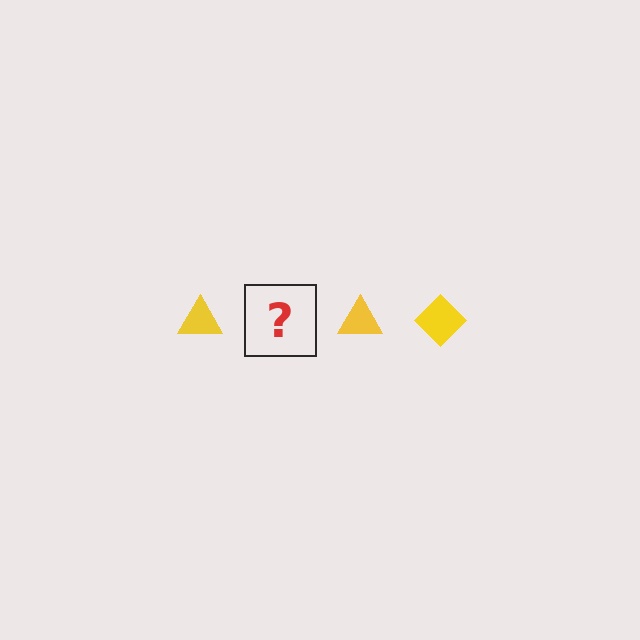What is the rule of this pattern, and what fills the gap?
The rule is that the pattern cycles through triangle, diamond shapes in yellow. The gap should be filled with a yellow diamond.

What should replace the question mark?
The question mark should be replaced with a yellow diamond.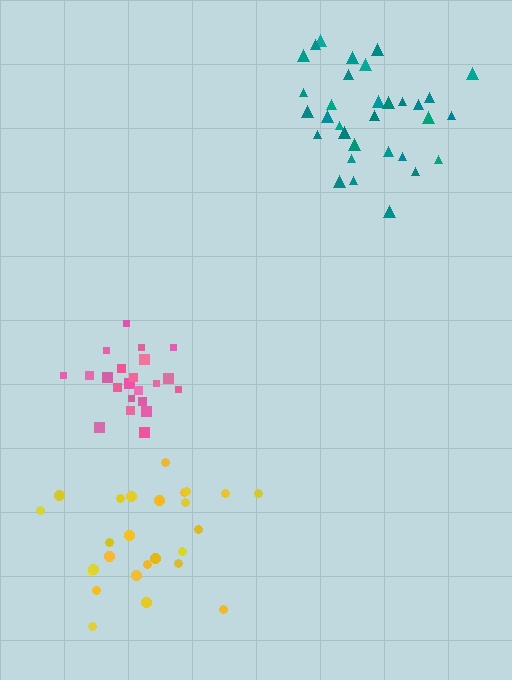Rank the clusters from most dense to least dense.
pink, teal, yellow.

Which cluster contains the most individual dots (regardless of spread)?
Teal (32).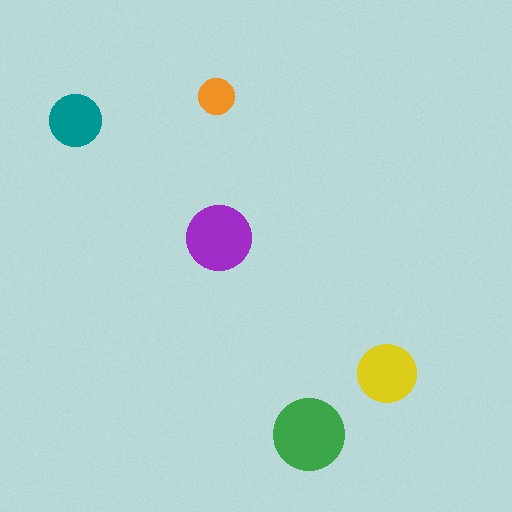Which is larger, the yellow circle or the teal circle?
The yellow one.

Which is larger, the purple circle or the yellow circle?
The purple one.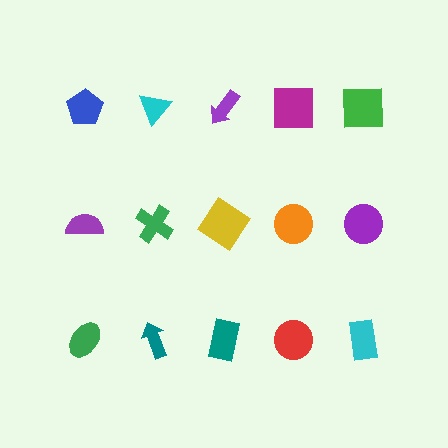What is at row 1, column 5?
A green square.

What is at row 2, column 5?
A purple circle.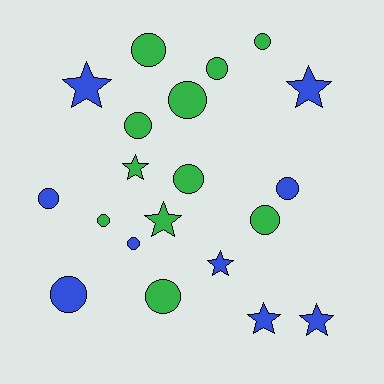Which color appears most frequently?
Green, with 11 objects.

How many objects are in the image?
There are 20 objects.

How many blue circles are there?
There are 4 blue circles.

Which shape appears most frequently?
Circle, with 13 objects.